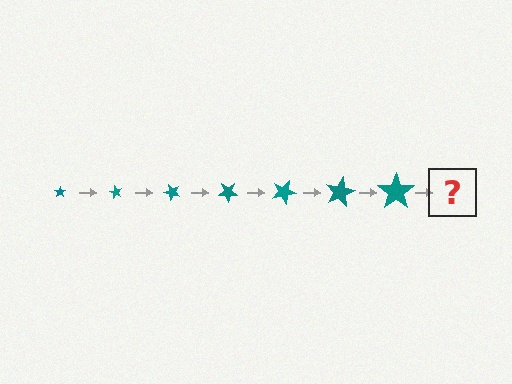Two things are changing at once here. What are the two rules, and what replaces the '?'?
The two rules are that the star grows larger each step and it rotates 60 degrees each step. The '?' should be a star, larger than the previous one and rotated 420 degrees from the start.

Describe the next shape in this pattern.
It should be a star, larger than the previous one and rotated 420 degrees from the start.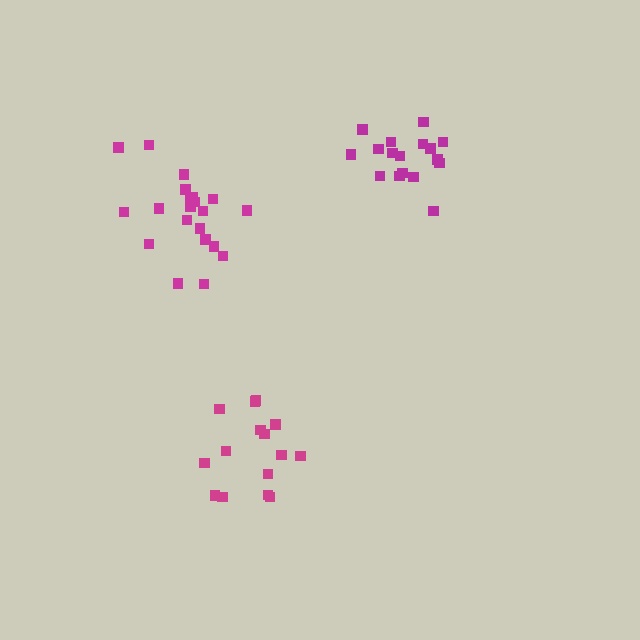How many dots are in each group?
Group 1: 21 dots, Group 2: 15 dots, Group 3: 17 dots (53 total).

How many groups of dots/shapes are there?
There are 3 groups.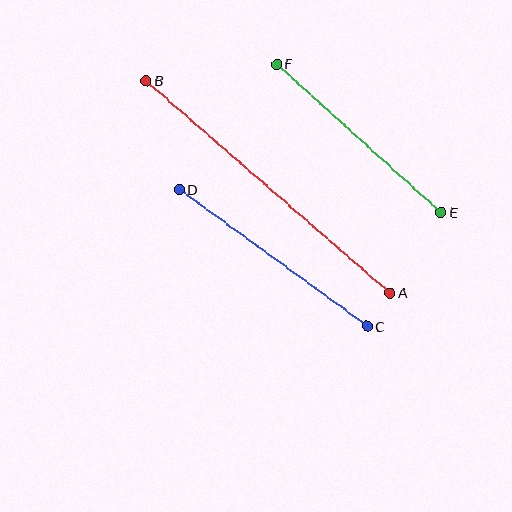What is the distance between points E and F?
The distance is approximately 222 pixels.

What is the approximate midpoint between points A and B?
The midpoint is at approximately (268, 187) pixels.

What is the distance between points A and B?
The distance is approximately 323 pixels.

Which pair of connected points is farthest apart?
Points A and B are farthest apart.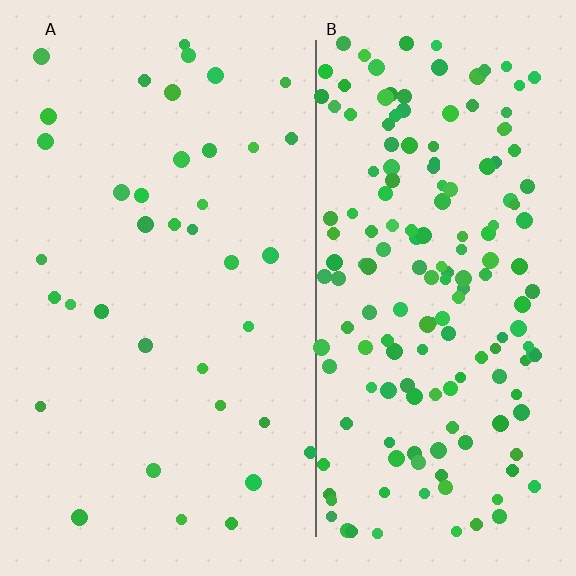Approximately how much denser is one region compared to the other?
Approximately 4.7× — region B over region A.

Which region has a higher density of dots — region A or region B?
B (the right).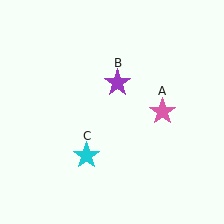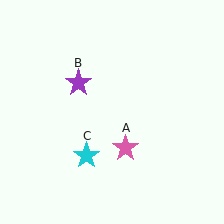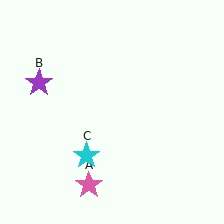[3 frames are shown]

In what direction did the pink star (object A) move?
The pink star (object A) moved down and to the left.